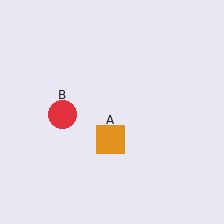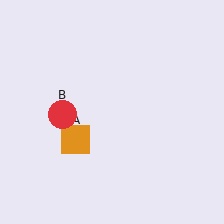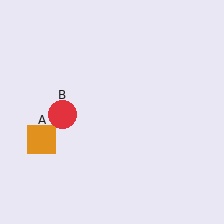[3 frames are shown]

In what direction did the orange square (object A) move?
The orange square (object A) moved left.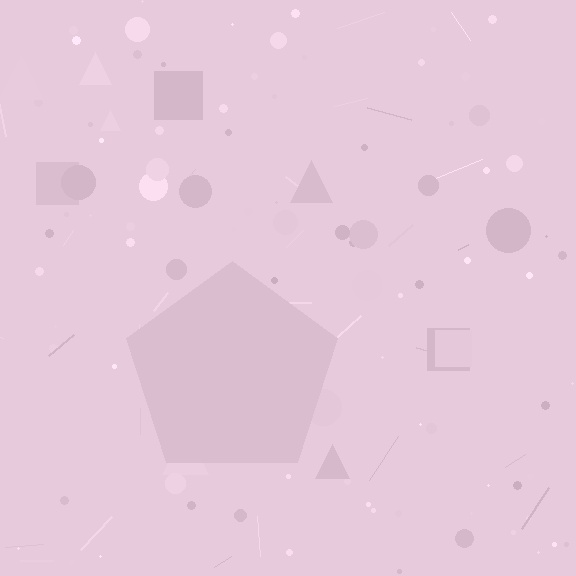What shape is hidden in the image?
A pentagon is hidden in the image.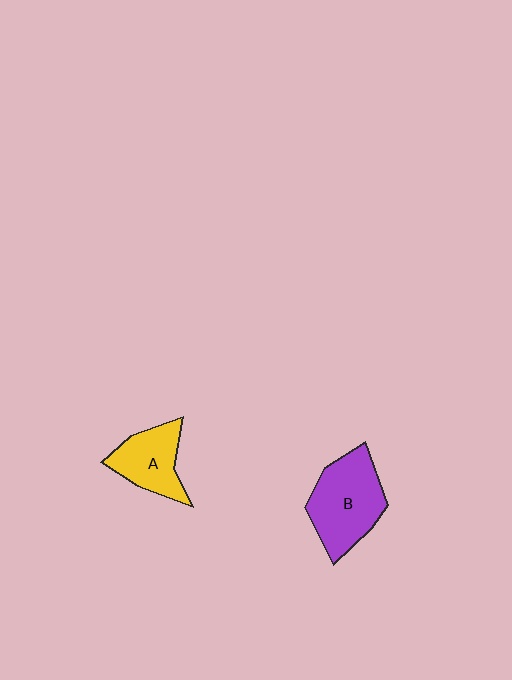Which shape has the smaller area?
Shape A (yellow).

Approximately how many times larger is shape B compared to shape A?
Approximately 1.5 times.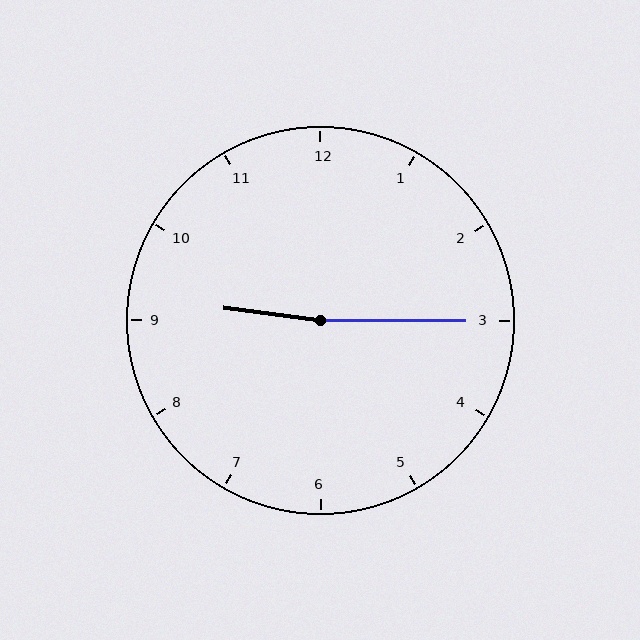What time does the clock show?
9:15.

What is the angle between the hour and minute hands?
Approximately 172 degrees.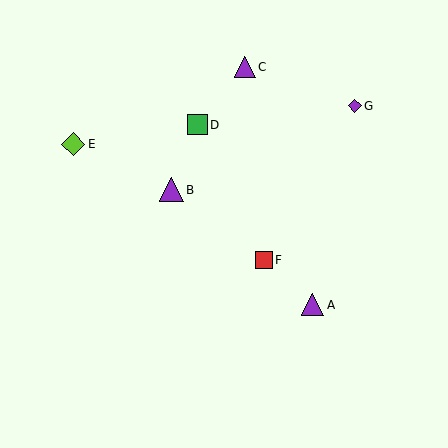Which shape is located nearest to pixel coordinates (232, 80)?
The purple triangle (labeled C) at (245, 67) is nearest to that location.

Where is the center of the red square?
The center of the red square is at (264, 260).